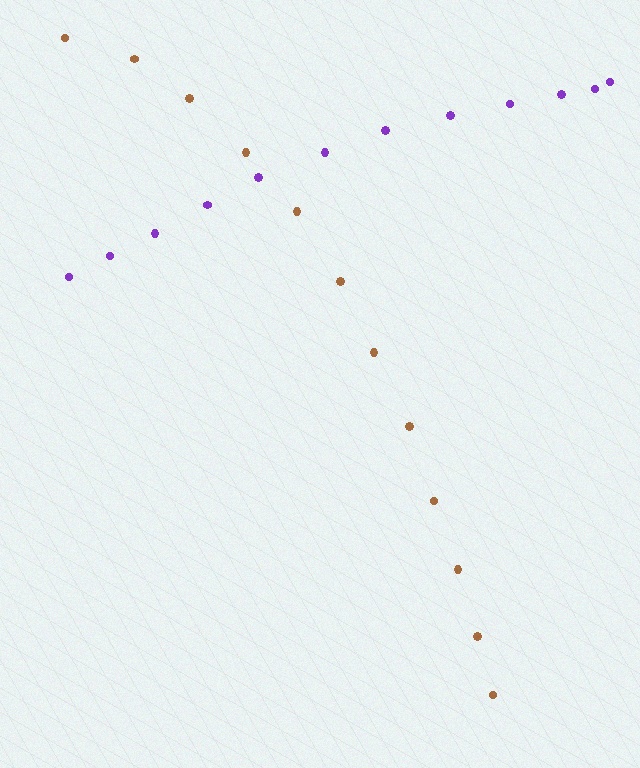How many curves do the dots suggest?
There are 2 distinct paths.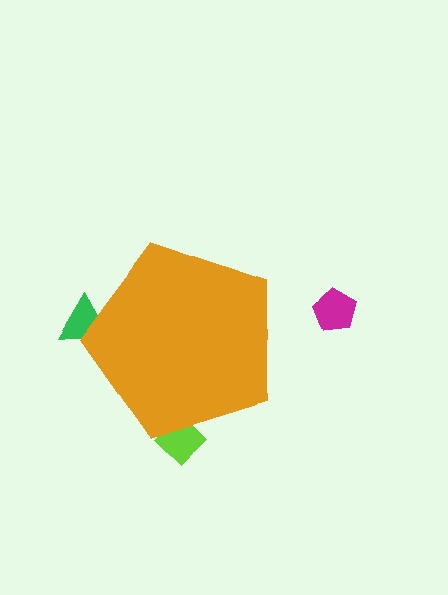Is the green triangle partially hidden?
Yes, the green triangle is partially hidden behind the orange pentagon.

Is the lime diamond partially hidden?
Yes, the lime diamond is partially hidden behind the orange pentagon.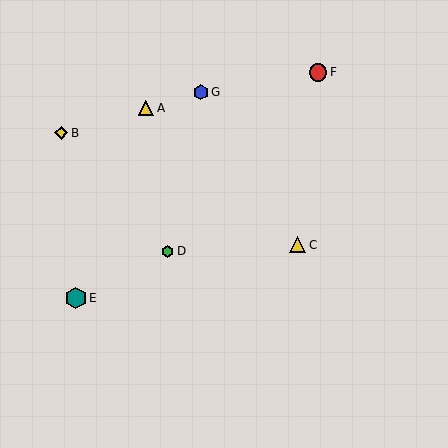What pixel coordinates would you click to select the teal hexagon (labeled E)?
Click at (76, 298) to select the teal hexagon E.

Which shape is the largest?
The teal hexagon (labeled E) is the largest.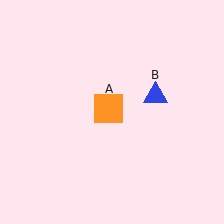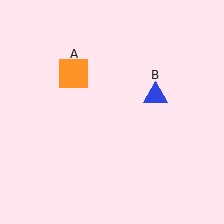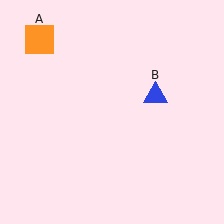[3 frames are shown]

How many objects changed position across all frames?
1 object changed position: orange square (object A).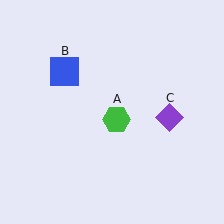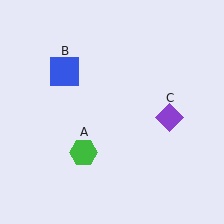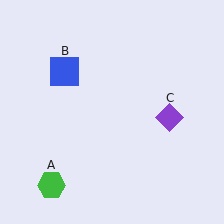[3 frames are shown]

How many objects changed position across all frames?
1 object changed position: green hexagon (object A).